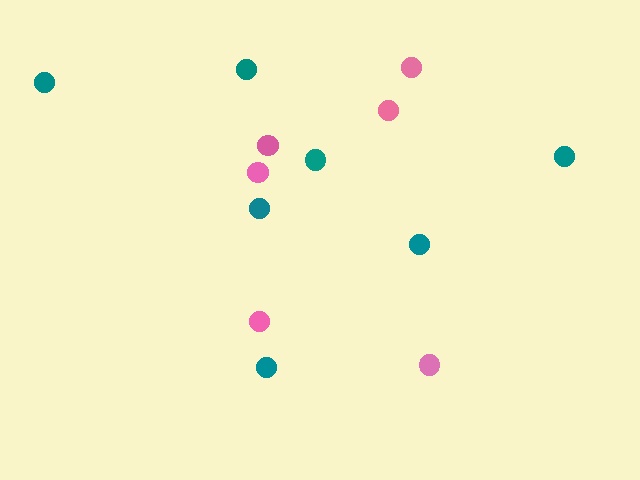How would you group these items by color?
There are 2 groups: one group of pink circles (6) and one group of teal circles (7).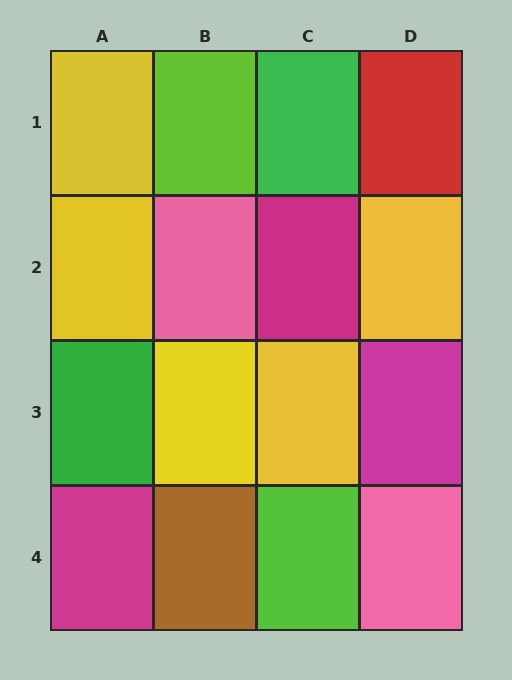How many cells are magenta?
3 cells are magenta.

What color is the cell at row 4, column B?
Brown.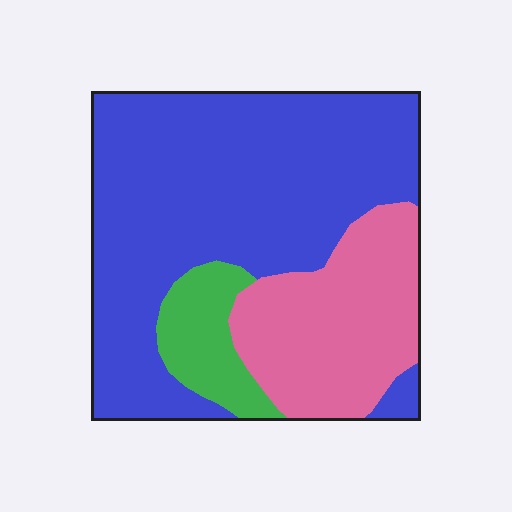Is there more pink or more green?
Pink.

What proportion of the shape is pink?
Pink takes up about one quarter (1/4) of the shape.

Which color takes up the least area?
Green, at roughly 10%.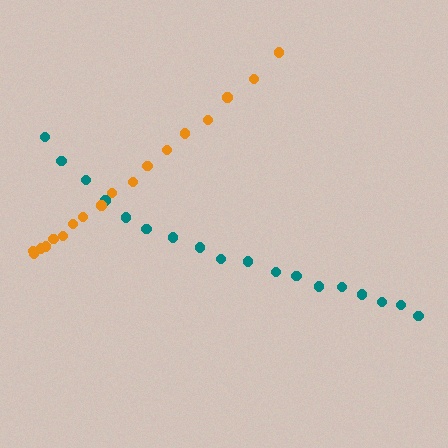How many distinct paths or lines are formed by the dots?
There are 2 distinct paths.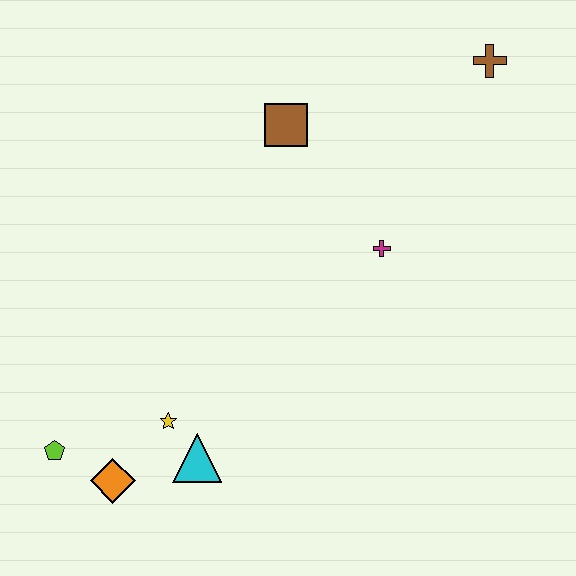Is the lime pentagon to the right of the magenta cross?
No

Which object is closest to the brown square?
The magenta cross is closest to the brown square.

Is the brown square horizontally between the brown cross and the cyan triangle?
Yes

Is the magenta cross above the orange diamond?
Yes